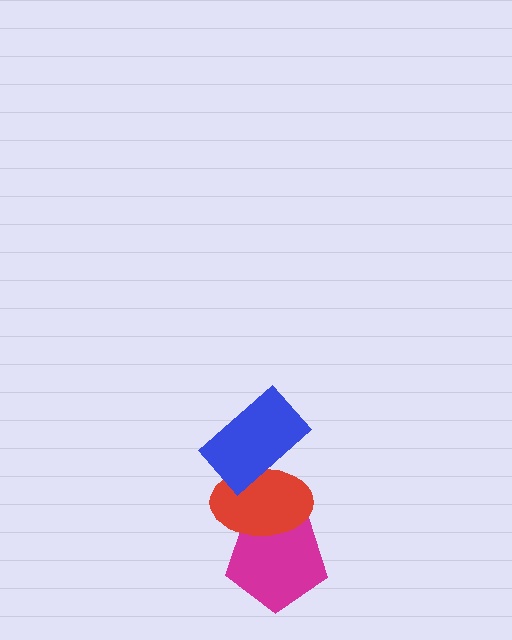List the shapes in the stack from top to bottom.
From top to bottom: the blue rectangle, the red ellipse, the magenta pentagon.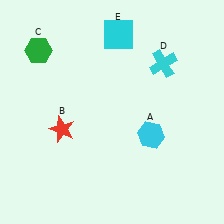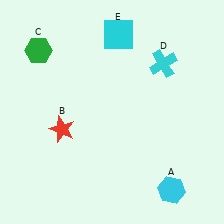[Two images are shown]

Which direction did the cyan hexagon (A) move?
The cyan hexagon (A) moved down.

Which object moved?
The cyan hexagon (A) moved down.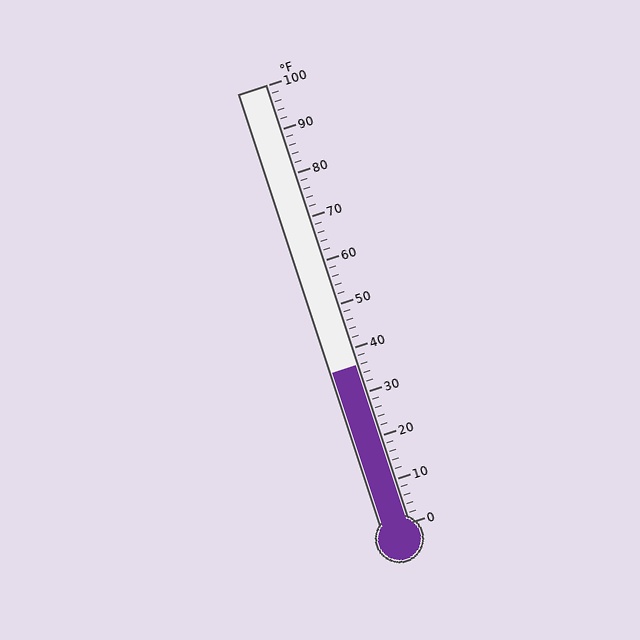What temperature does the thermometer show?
The thermometer shows approximately 36°F.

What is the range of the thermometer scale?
The thermometer scale ranges from 0°F to 100°F.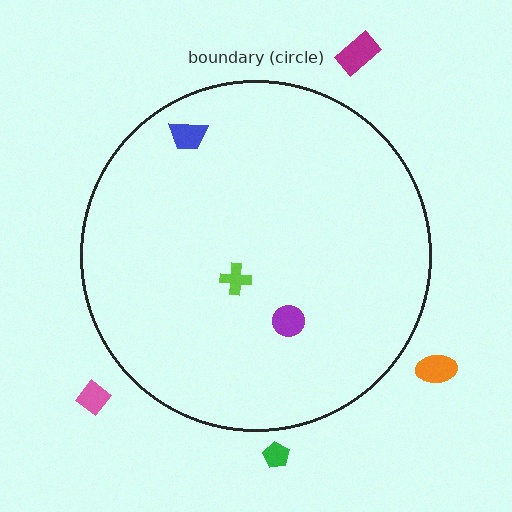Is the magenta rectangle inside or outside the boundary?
Outside.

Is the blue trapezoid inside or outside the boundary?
Inside.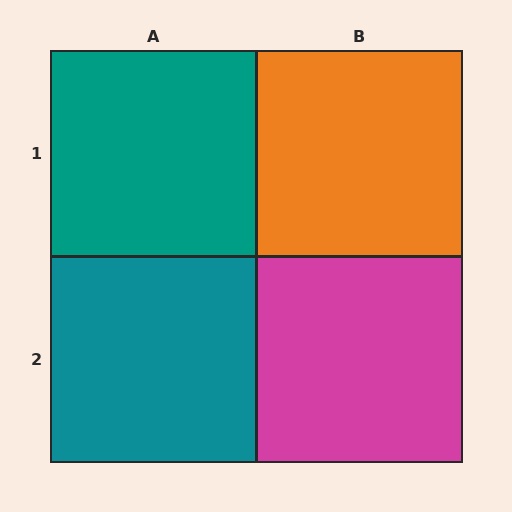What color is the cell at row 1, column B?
Orange.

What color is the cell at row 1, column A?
Teal.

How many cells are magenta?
1 cell is magenta.